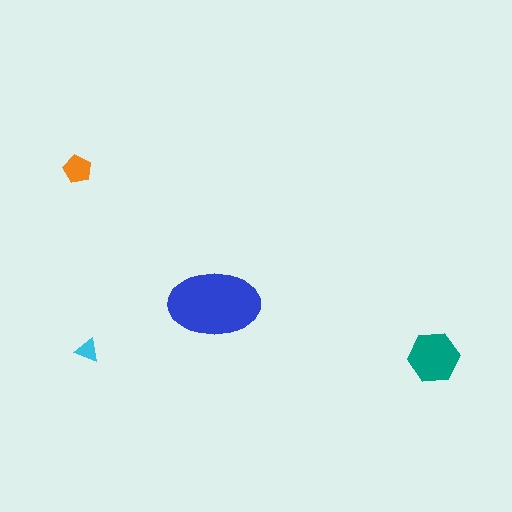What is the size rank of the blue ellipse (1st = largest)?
1st.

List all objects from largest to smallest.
The blue ellipse, the teal hexagon, the orange pentagon, the cyan triangle.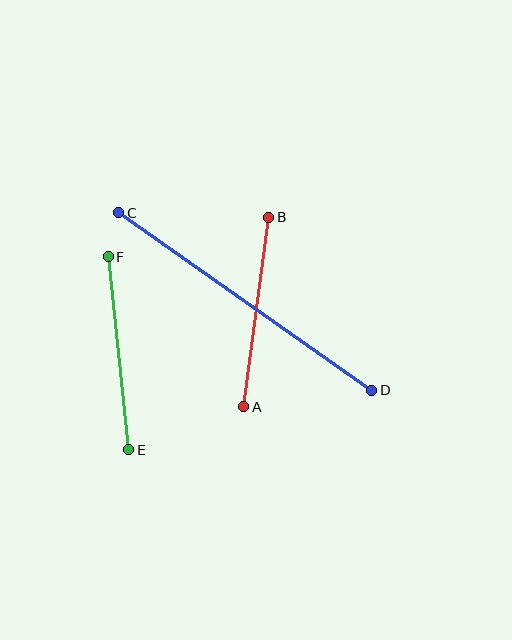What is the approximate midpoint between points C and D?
The midpoint is at approximately (245, 301) pixels.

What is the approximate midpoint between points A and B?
The midpoint is at approximately (256, 312) pixels.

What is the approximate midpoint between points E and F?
The midpoint is at approximately (119, 353) pixels.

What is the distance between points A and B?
The distance is approximately 191 pixels.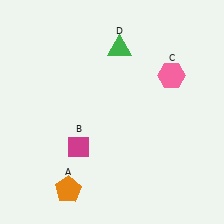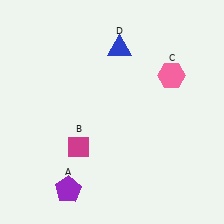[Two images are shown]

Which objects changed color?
A changed from orange to purple. D changed from green to blue.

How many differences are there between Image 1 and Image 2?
There are 2 differences between the two images.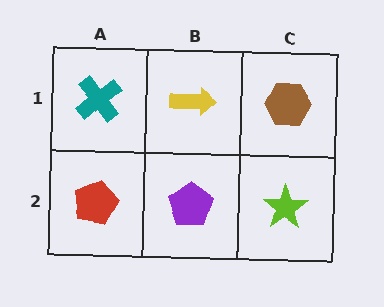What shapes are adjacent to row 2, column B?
A yellow arrow (row 1, column B), a red pentagon (row 2, column A), a lime star (row 2, column C).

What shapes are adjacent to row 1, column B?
A purple pentagon (row 2, column B), a teal cross (row 1, column A), a brown hexagon (row 1, column C).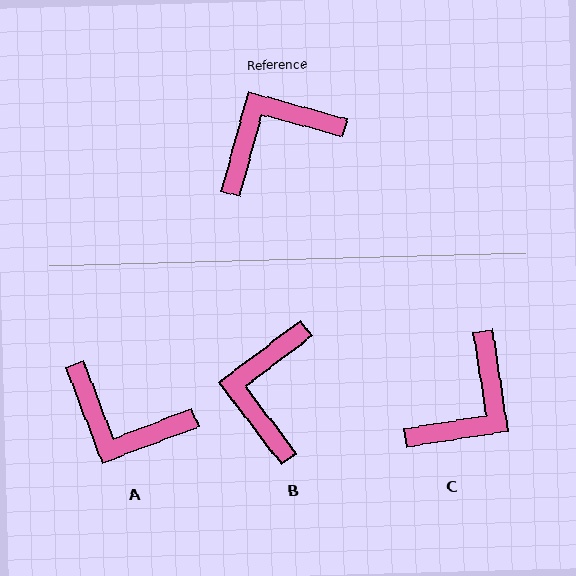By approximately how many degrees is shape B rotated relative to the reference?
Approximately 52 degrees counter-clockwise.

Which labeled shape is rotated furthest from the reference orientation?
C, about 156 degrees away.